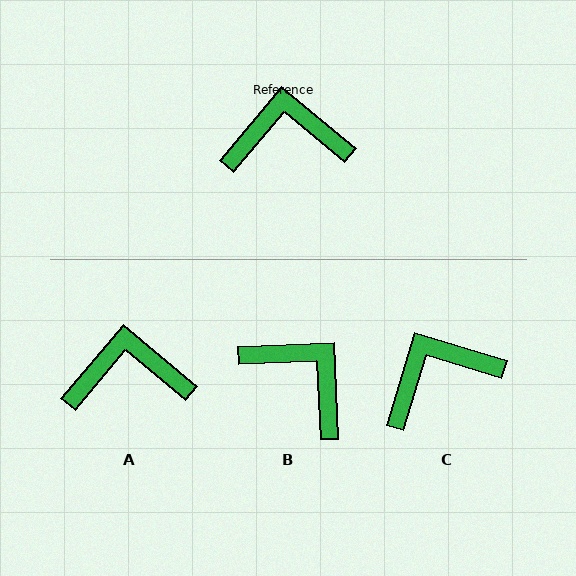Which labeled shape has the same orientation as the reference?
A.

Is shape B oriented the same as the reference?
No, it is off by about 48 degrees.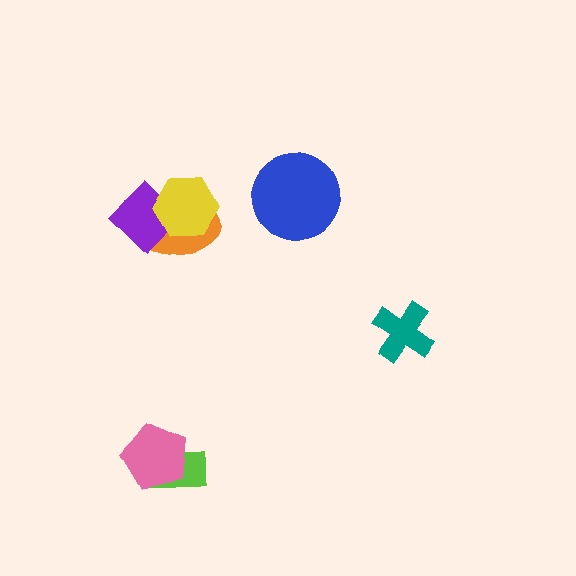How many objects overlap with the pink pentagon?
1 object overlaps with the pink pentagon.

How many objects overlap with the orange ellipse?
2 objects overlap with the orange ellipse.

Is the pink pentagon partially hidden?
No, no other shape covers it.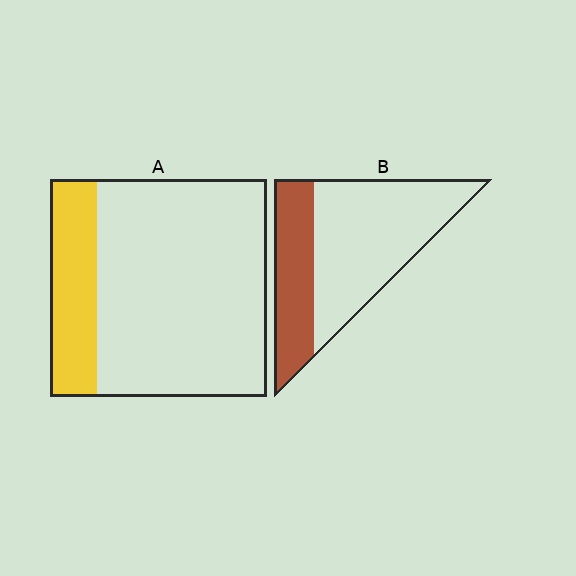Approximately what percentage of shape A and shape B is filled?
A is approximately 20% and B is approximately 35%.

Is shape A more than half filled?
No.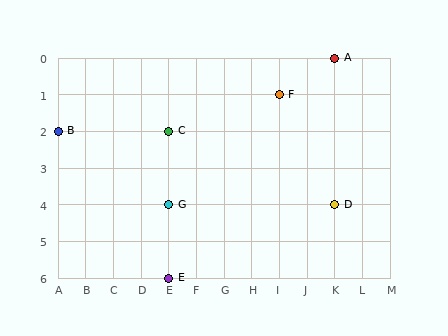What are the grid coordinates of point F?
Point F is at grid coordinates (I, 1).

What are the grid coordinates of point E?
Point E is at grid coordinates (E, 6).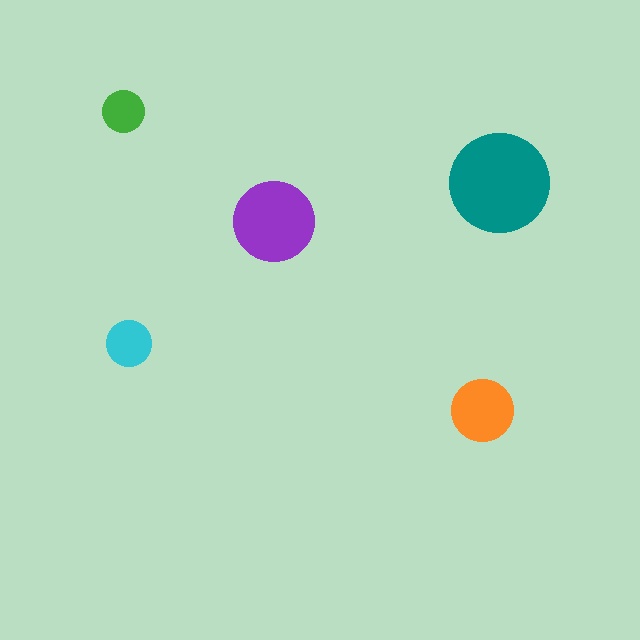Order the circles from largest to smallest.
the teal one, the purple one, the orange one, the cyan one, the green one.